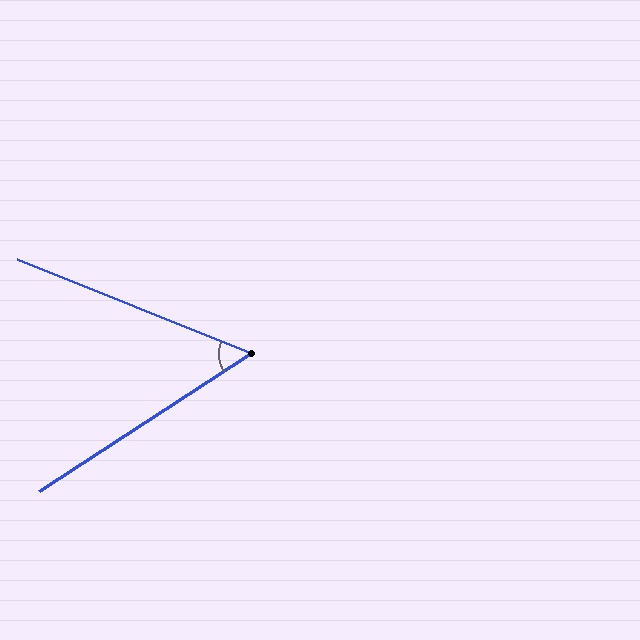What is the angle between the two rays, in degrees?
Approximately 55 degrees.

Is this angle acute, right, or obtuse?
It is acute.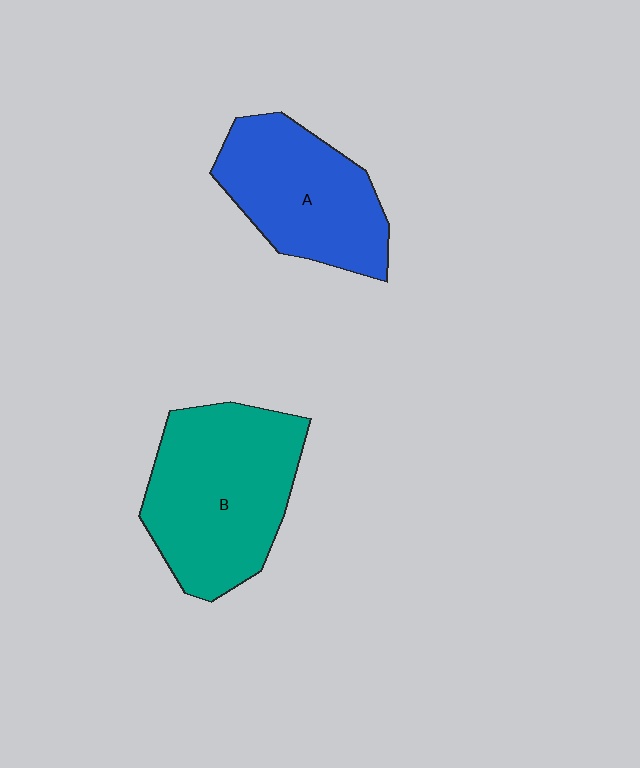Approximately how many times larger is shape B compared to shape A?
Approximately 1.3 times.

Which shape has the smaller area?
Shape A (blue).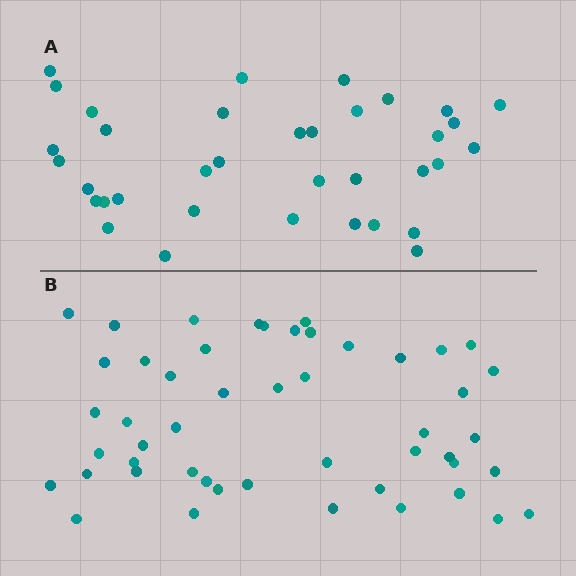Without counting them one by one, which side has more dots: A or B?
Region B (the bottom region) has more dots.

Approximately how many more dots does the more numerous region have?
Region B has approximately 15 more dots than region A.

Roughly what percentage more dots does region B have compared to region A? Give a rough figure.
About 35% more.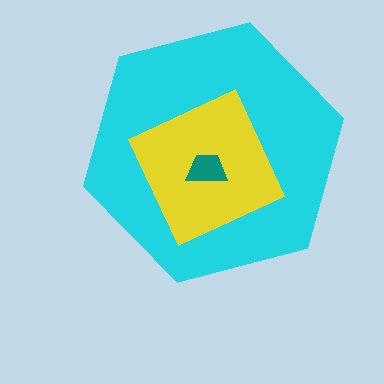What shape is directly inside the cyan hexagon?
The yellow diamond.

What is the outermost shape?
The cyan hexagon.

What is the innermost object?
The teal trapezoid.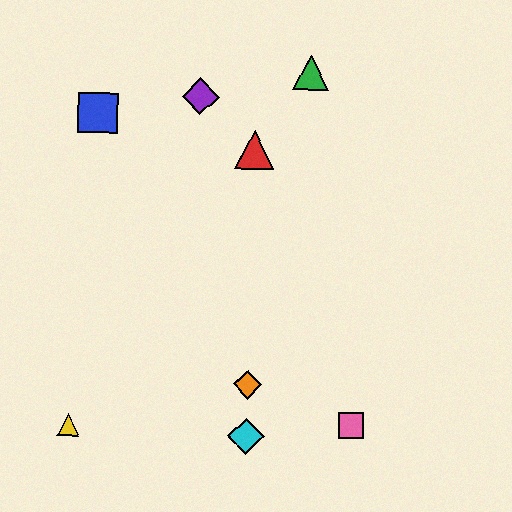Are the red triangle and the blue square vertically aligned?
No, the red triangle is at x≈254 and the blue square is at x≈98.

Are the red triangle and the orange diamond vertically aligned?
Yes, both are at x≈254.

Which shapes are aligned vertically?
The red triangle, the orange diamond, the cyan diamond are aligned vertically.